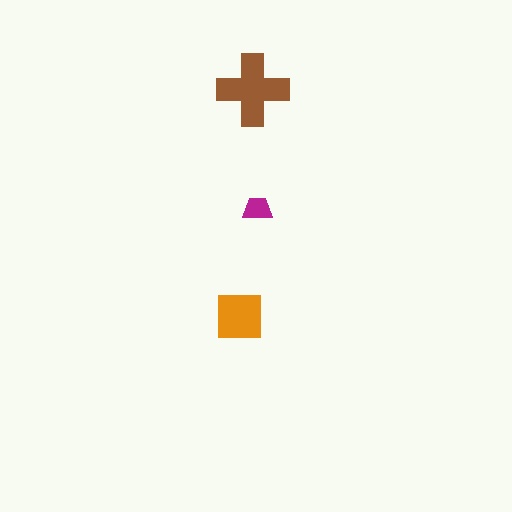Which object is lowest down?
The orange square is bottommost.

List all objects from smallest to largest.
The magenta trapezoid, the orange square, the brown cross.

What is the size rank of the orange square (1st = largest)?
2nd.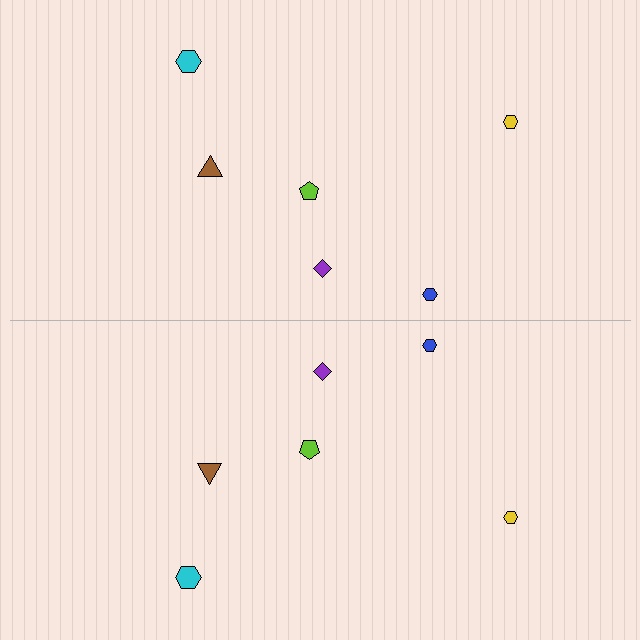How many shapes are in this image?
There are 12 shapes in this image.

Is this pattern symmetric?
Yes, this pattern has bilateral (reflection) symmetry.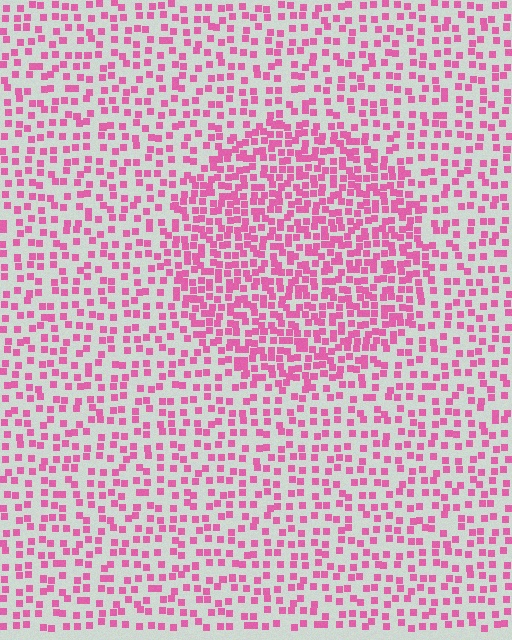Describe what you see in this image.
The image contains small pink elements arranged at two different densities. A circle-shaped region is visible where the elements are more densely packed than the surrounding area.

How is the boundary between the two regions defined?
The boundary is defined by a change in element density (approximately 1.9x ratio). All elements are the same color, size, and shape.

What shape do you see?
I see a circle.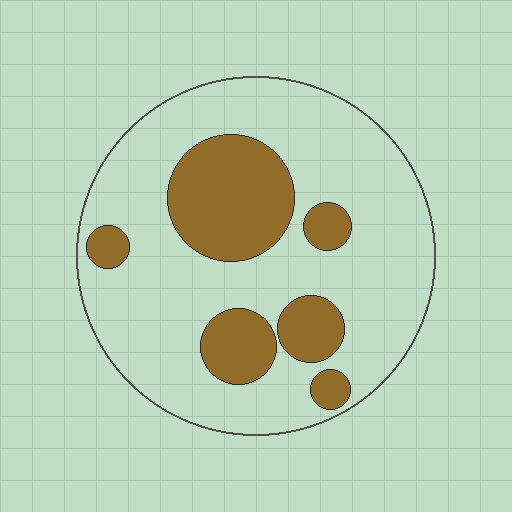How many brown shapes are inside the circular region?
6.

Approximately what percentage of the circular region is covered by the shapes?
Approximately 25%.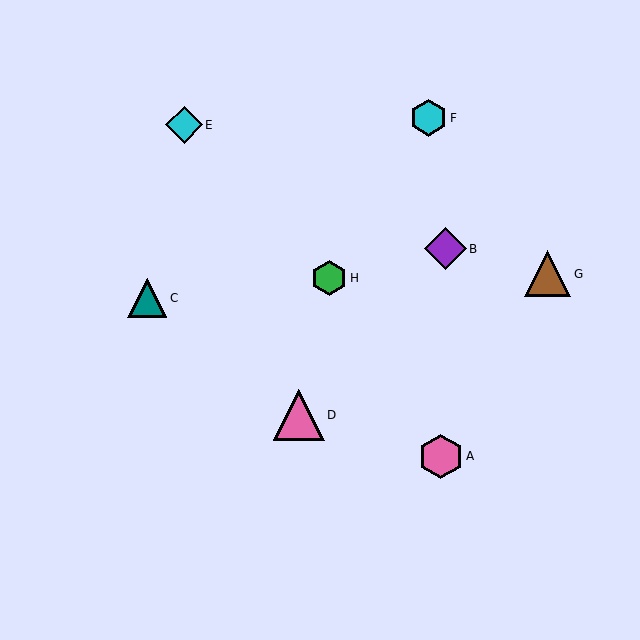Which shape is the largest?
The pink triangle (labeled D) is the largest.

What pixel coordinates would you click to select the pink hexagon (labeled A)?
Click at (441, 457) to select the pink hexagon A.